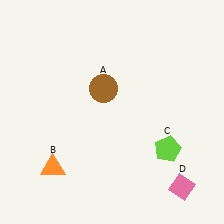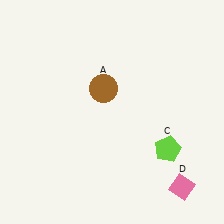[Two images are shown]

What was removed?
The orange triangle (B) was removed in Image 2.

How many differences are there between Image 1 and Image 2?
There is 1 difference between the two images.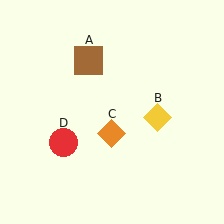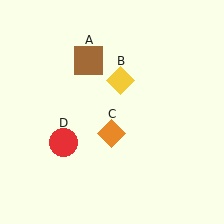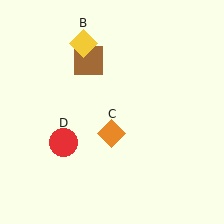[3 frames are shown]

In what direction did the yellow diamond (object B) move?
The yellow diamond (object B) moved up and to the left.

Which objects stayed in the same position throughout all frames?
Brown square (object A) and orange diamond (object C) and red circle (object D) remained stationary.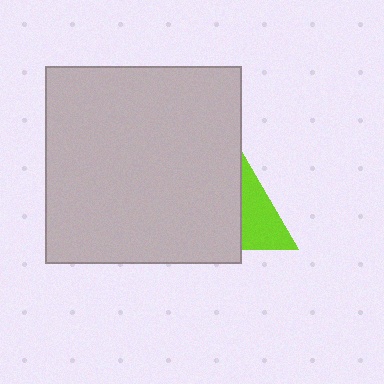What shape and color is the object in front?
The object in front is a light gray square.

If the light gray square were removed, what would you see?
You would see the complete lime triangle.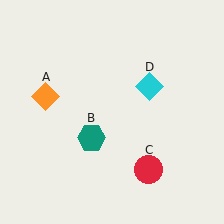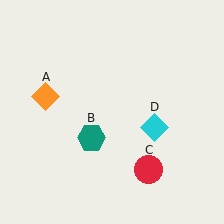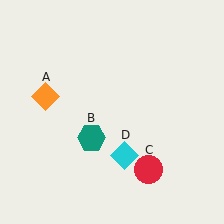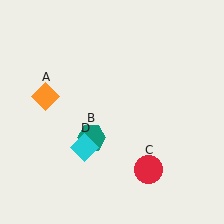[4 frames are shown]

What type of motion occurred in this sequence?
The cyan diamond (object D) rotated clockwise around the center of the scene.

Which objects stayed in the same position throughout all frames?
Orange diamond (object A) and teal hexagon (object B) and red circle (object C) remained stationary.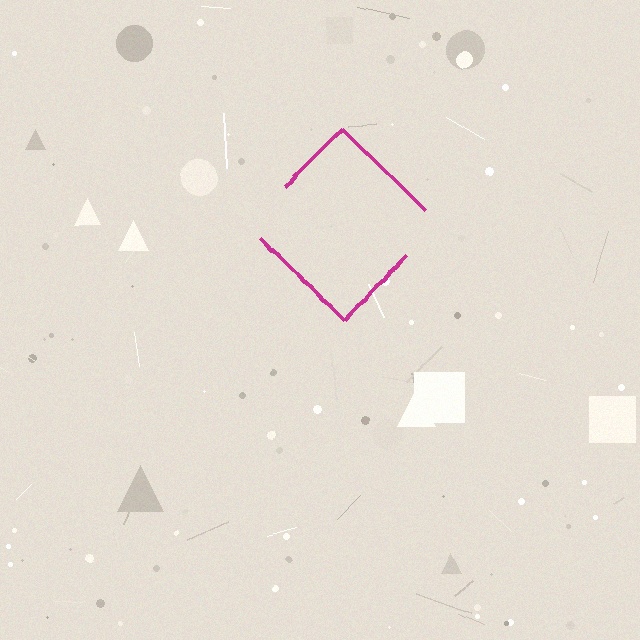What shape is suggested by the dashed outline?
The dashed outline suggests a diamond.